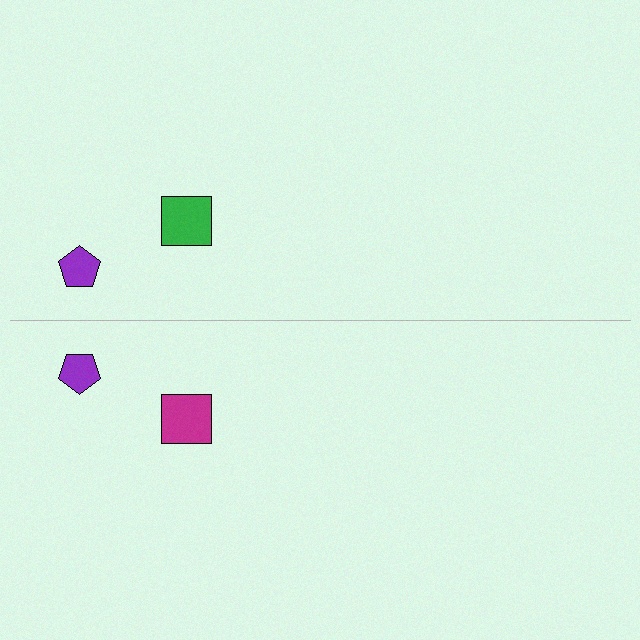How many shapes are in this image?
There are 4 shapes in this image.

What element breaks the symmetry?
The magenta square on the bottom side breaks the symmetry — its mirror counterpart is green.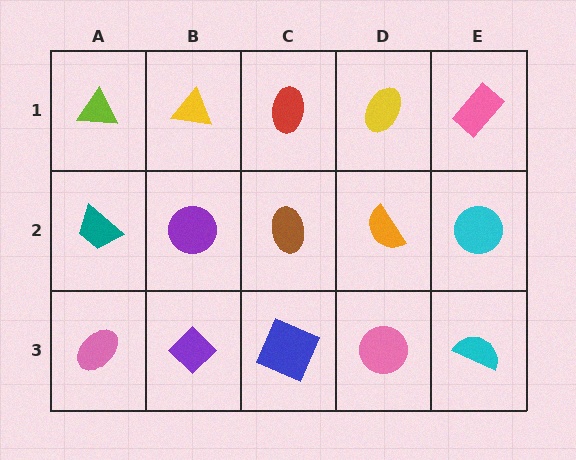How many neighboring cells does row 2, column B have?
4.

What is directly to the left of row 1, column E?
A yellow ellipse.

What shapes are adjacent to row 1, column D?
An orange semicircle (row 2, column D), a red ellipse (row 1, column C), a pink rectangle (row 1, column E).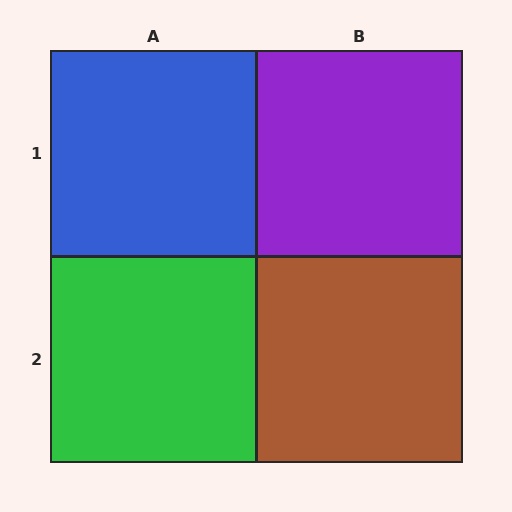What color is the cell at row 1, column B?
Purple.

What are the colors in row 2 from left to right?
Green, brown.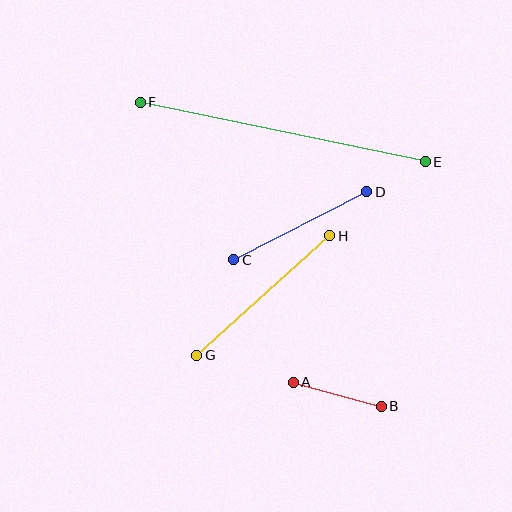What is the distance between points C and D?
The distance is approximately 149 pixels.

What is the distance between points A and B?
The distance is approximately 91 pixels.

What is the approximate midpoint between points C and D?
The midpoint is at approximately (300, 226) pixels.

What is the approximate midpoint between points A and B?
The midpoint is at approximately (337, 394) pixels.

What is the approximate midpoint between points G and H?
The midpoint is at approximately (263, 296) pixels.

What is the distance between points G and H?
The distance is approximately 179 pixels.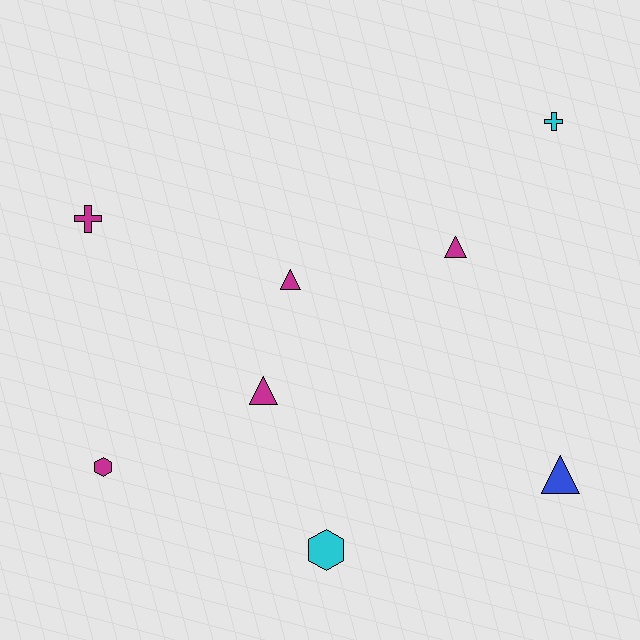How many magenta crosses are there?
There is 1 magenta cross.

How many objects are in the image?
There are 8 objects.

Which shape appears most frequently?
Triangle, with 4 objects.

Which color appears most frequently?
Magenta, with 5 objects.